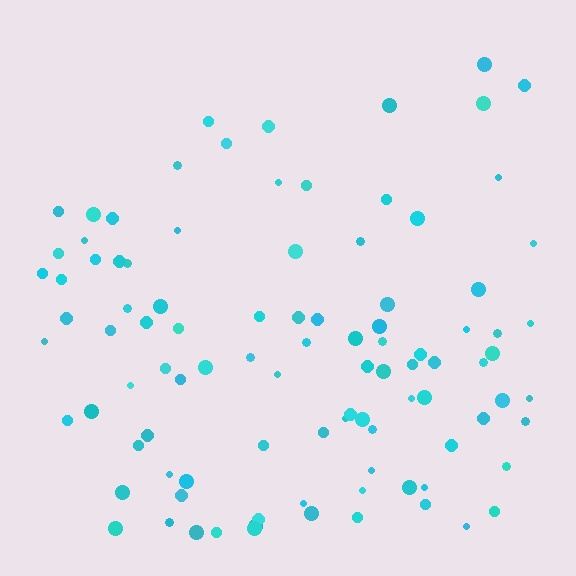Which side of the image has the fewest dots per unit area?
The top.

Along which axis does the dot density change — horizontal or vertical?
Vertical.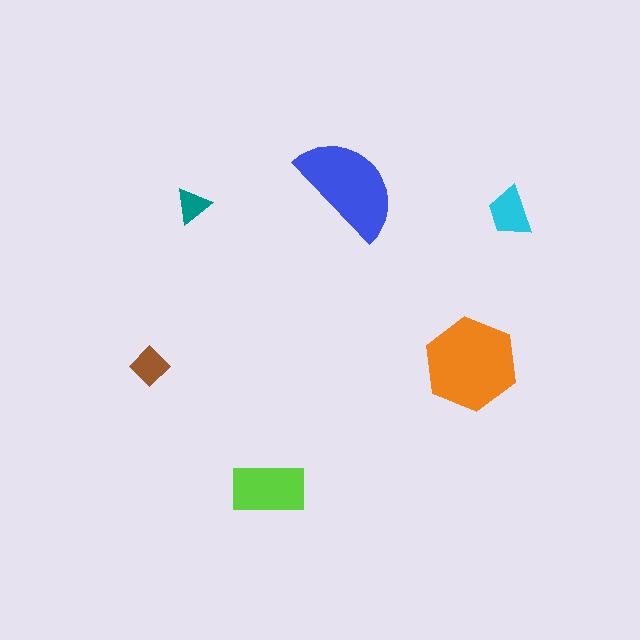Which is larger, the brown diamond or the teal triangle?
The brown diamond.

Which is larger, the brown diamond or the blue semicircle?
The blue semicircle.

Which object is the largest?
The orange hexagon.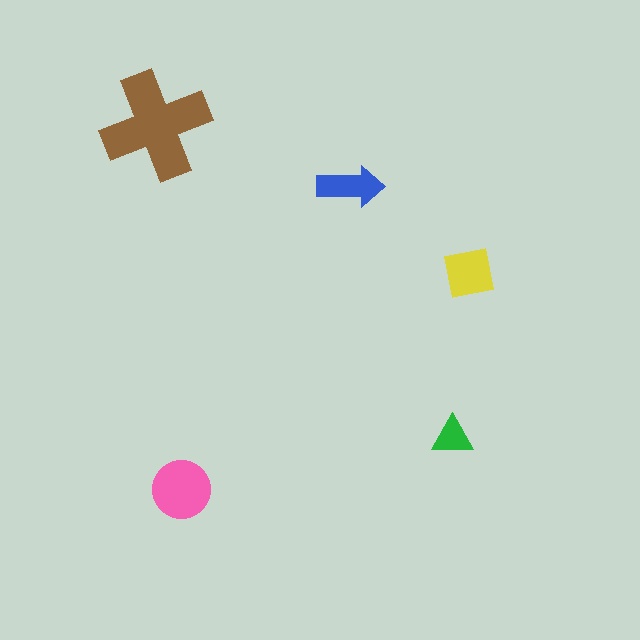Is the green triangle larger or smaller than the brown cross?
Smaller.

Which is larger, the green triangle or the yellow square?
The yellow square.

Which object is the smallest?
The green triangle.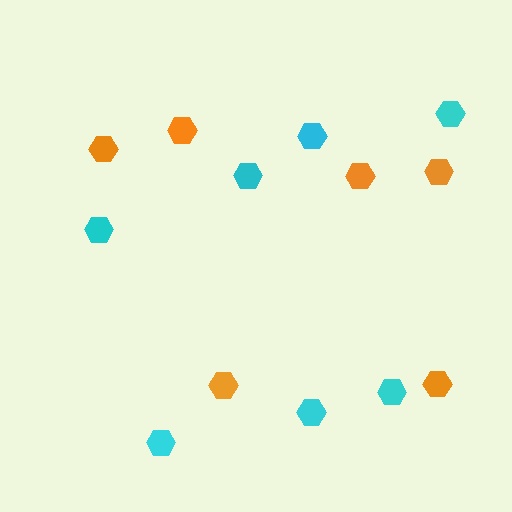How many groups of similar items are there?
There are 2 groups: one group of cyan hexagons (7) and one group of orange hexagons (6).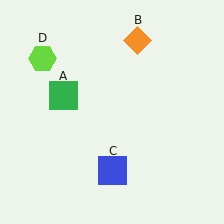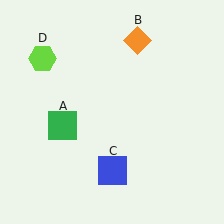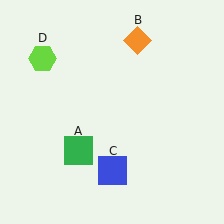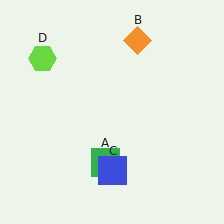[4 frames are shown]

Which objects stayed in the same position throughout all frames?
Orange diamond (object B) and blue square (object C) and lime hexagon (object D) remained stationary.